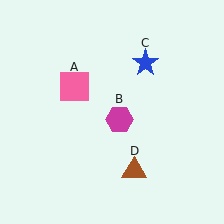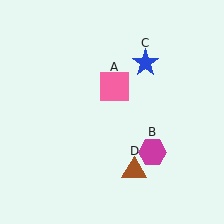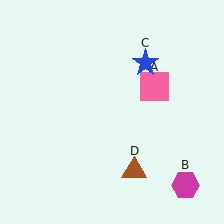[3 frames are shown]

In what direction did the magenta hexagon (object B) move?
The magenta hexagon (object B) moved down and to the right.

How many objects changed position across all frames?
2 objects changed position: pink square (object A), magenta hexagon (object B).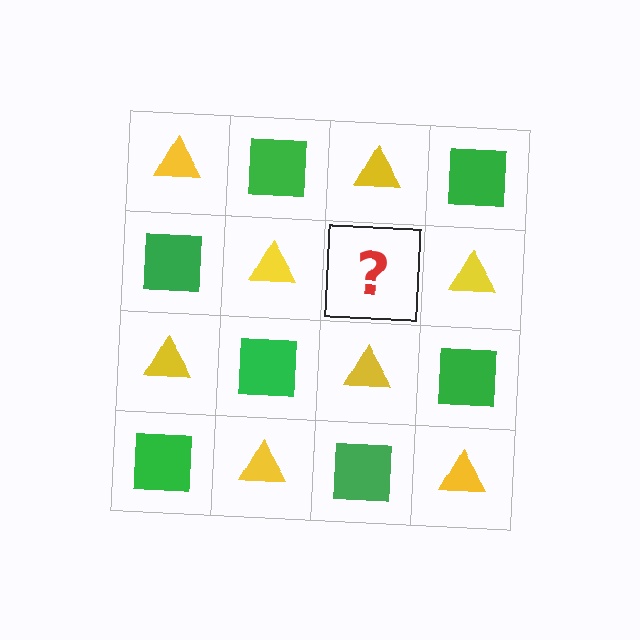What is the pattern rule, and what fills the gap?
The rule is that it alternates yellow triangle and green square in a checkerboard pattern. The gap should be filled with a green square.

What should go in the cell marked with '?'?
The missing cell should contain a green square.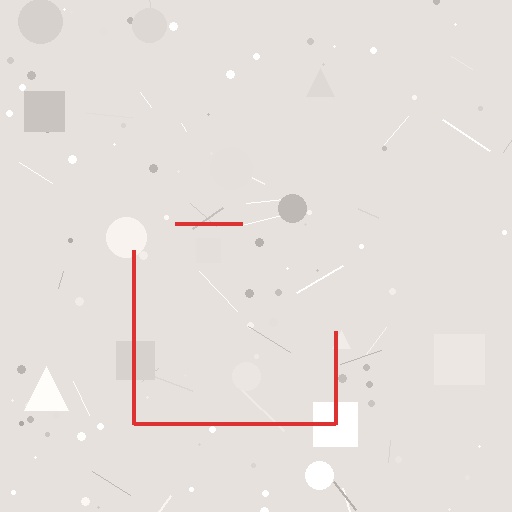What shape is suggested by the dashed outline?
The dashed outline suggests a square.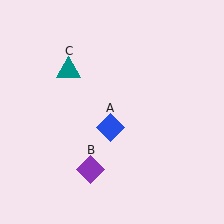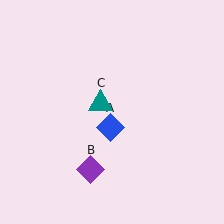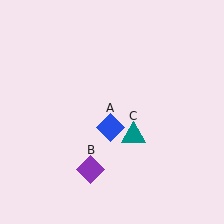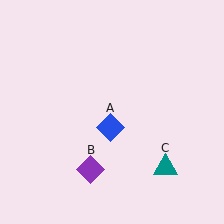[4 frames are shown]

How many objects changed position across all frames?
1 object changed position: teal triangle (object C).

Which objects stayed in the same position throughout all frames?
Blue diamond (object A) and purple diamond (object B) remained stationary.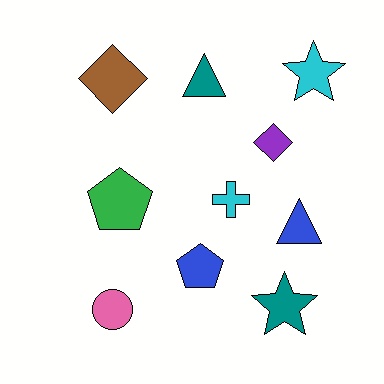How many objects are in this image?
There are 10 objects.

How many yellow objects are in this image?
There are no yellow objects.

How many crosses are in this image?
There is 1 cross.